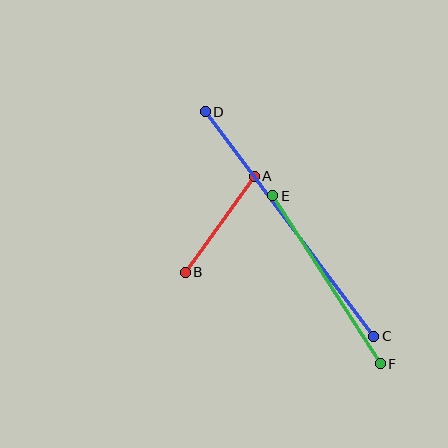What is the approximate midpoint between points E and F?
The midpoint is at approximately (327, 280) pixels.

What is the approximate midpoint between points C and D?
The midpoint is at approximately (290, 224) pixels.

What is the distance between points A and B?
The distance is approximately 118 pixels.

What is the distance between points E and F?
The distance is approximately 200 pixels.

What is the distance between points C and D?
The distance is approximately 281 pixels.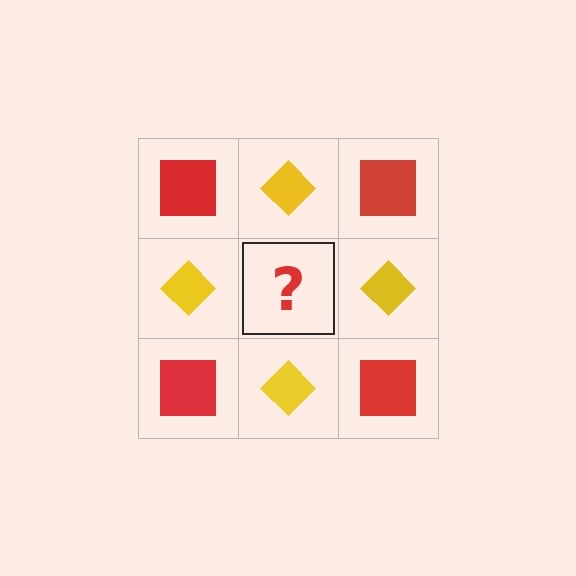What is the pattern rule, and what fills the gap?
The rule is that it alternates red square and yellow diamond in a checkerboard pattern. The gap should be filled with a red square.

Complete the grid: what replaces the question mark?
The question mark should be replaced with a red square.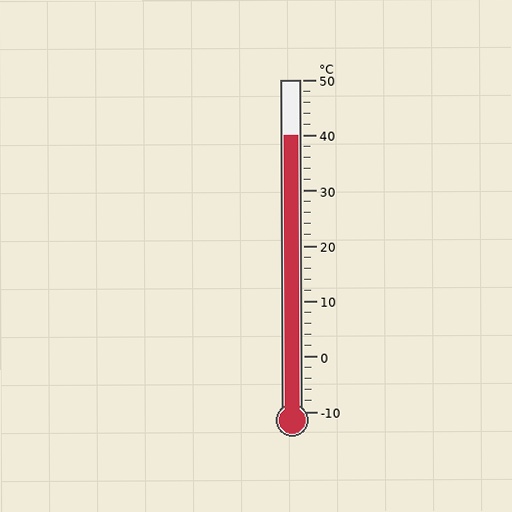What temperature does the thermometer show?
The thermometer shows approximately 40°C.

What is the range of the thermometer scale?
The thermometer scale ranges from -10°C to 50°C.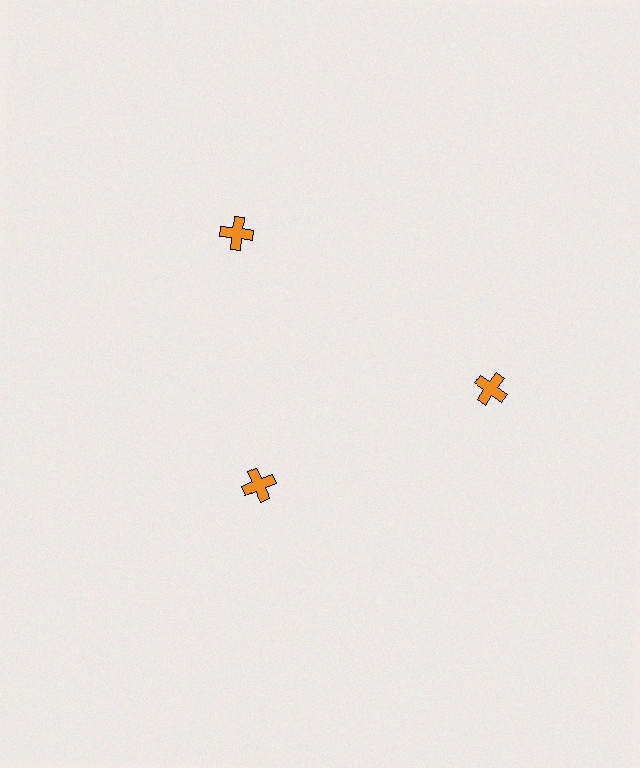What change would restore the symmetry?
The symmetry would be restored by moving it outward, back onto the ring so that all 3 crosses sit at equal angles and equal distance from the center.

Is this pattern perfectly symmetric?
No. The 3 orange crosses are arranged in a ring, but one element near the 7 o'clock position is pulled inward toward the center, breaking the 3-fold rotational symmetry.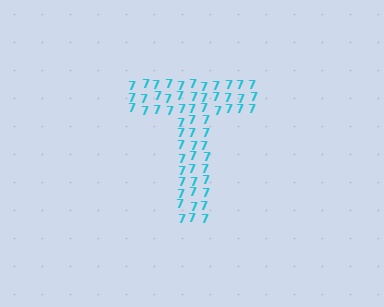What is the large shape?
The large shape is the letter T.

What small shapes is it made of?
It is made of small digit 7's.